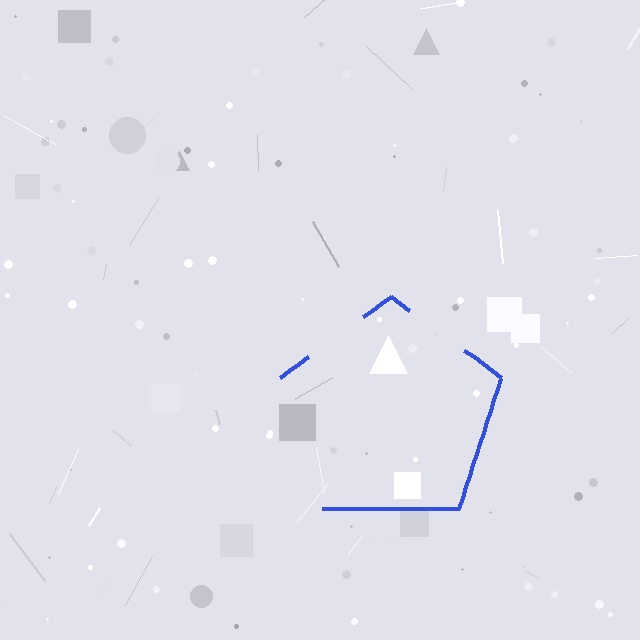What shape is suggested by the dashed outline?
The dashed outline suggests a pentagon.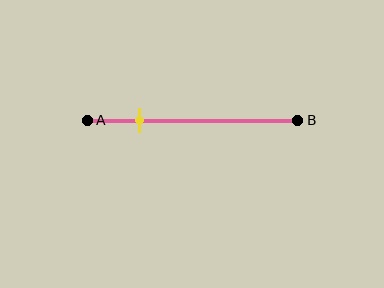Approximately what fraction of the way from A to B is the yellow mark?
The yellow mark is approximately 25% of the way from A to B.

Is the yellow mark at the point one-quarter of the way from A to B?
Yes, the mark is approximately at the one-quarter point.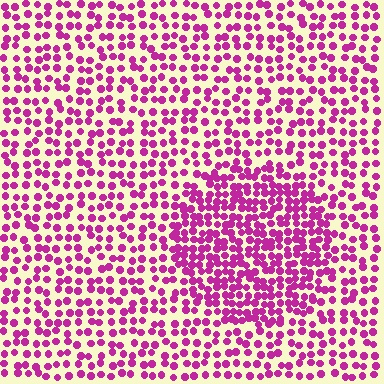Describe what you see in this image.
The image contains small magenta elements arranged at two different densities. A circle-shaped region is visible where the elements are more densely packed than the surrounding area.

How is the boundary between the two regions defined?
The boundary is defined by a change in element density (approximately 1.8x ratio). All elements are the same color, size, and shape.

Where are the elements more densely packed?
The elements are more densely packed inside the circle boundary.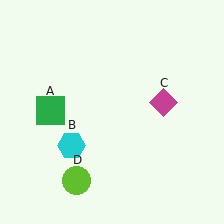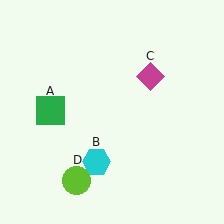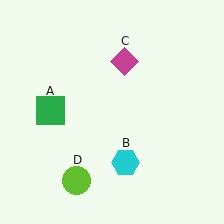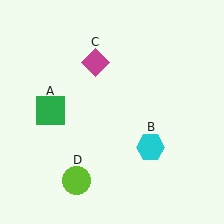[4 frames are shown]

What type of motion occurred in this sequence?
The cyan hexagon (object B), magenta diamond (object C) rotated counterclockwise around the center of the scene.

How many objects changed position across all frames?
2 objects changed position: cyan hexagon (object B), magenta diamond (object C).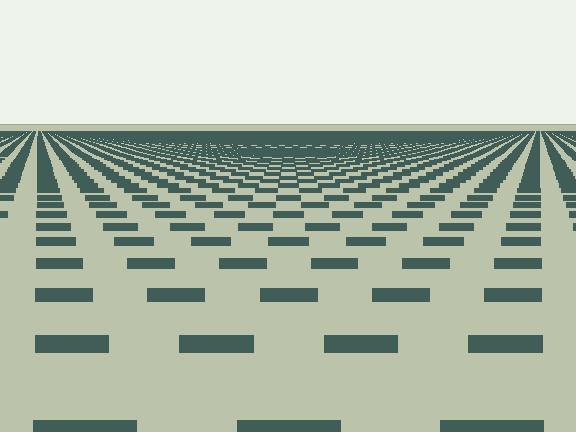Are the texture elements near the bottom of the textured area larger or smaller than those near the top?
Larger. Near the bottom, elements are closer to the viewer and appear at a bigger on-screen size.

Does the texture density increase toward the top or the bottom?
Density increases toward the top.